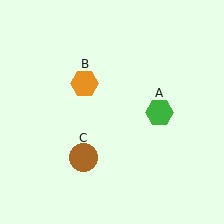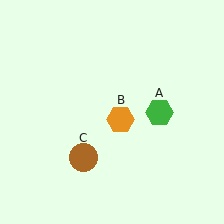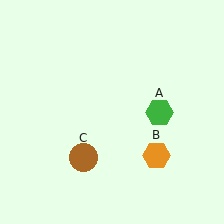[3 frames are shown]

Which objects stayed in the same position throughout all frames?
Green hexagon (object A) and brown circle (object C) remained stationary.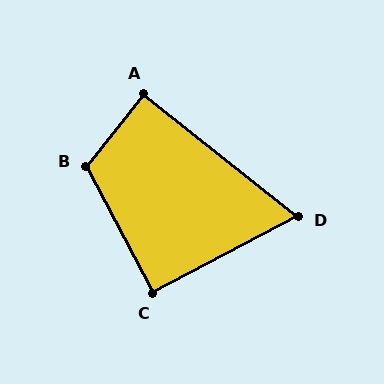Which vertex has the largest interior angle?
B, at approximately 114 degrees.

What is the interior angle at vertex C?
Approximately 90 degrees (approximately right).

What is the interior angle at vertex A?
Approximately 90 degrees (approximately right).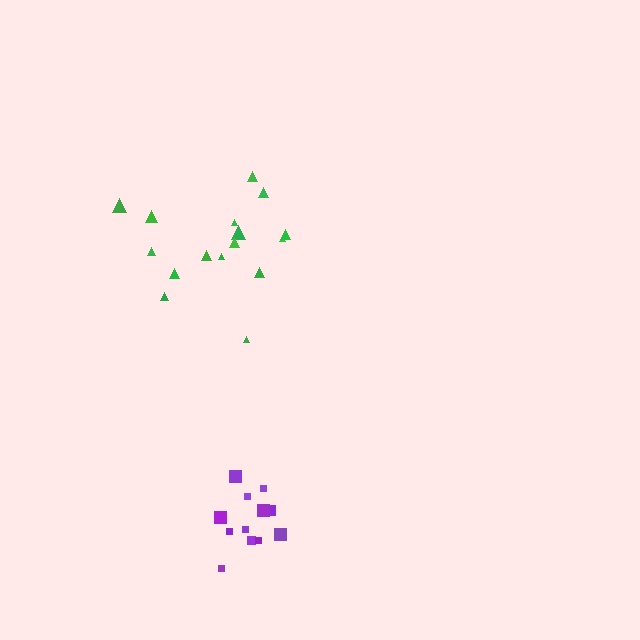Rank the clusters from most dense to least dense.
purple, green.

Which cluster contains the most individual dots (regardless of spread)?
Green (16).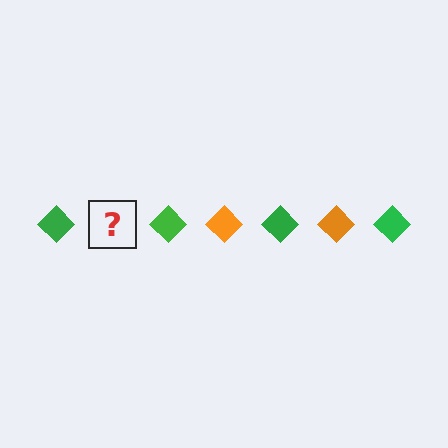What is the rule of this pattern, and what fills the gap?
The rule is that the pattern cycles through green, orange diamonds. The gap should be filled with an orange diamond.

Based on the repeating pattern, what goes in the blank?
The blank should be an orange diamond.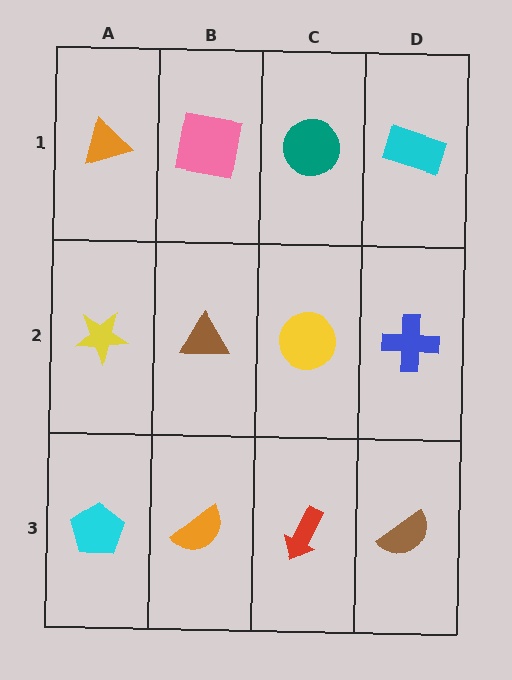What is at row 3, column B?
An orange semicircle.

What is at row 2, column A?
A yellow star.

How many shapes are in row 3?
4 shapes.